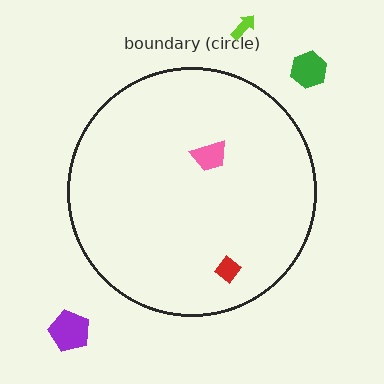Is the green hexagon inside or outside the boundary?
Outside.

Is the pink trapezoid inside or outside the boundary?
Inside.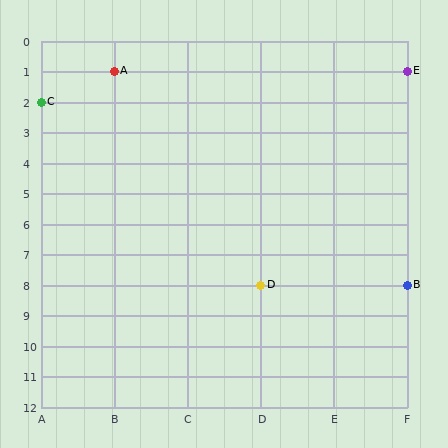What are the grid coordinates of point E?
Point E is at grid coordinates (F, 1).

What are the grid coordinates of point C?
Point C is at grid coordinates (A, 2).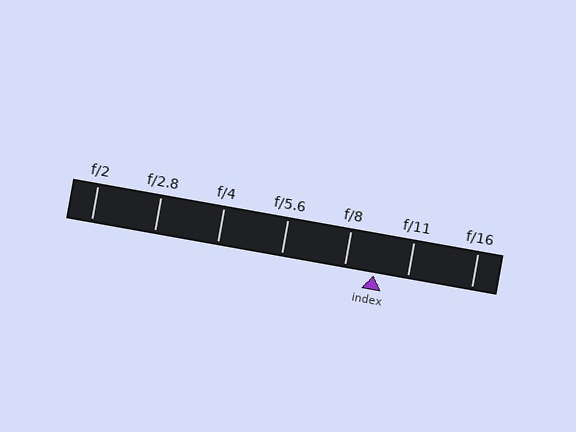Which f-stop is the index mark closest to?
The index mark is closest to f/8.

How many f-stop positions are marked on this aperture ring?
There are 7 f-stop positions marked.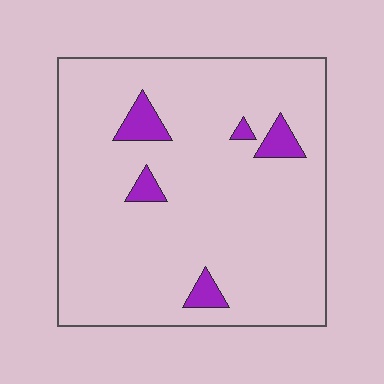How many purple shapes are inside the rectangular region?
5.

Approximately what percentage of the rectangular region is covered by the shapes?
Approximately 5%.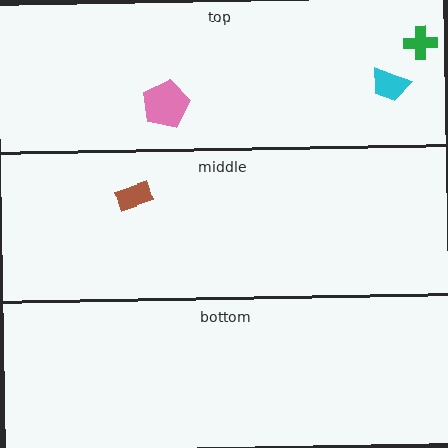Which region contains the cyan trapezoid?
The top region.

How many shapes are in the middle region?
1.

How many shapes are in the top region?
3.